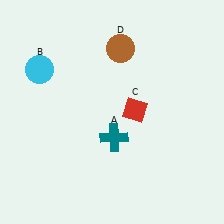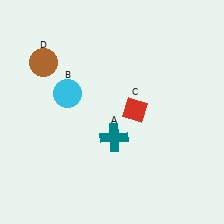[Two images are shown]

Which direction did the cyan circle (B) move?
The cyan circle (B) moved right.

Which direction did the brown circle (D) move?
The brown circle (D) moved left.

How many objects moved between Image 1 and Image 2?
2 objects moved between the two images.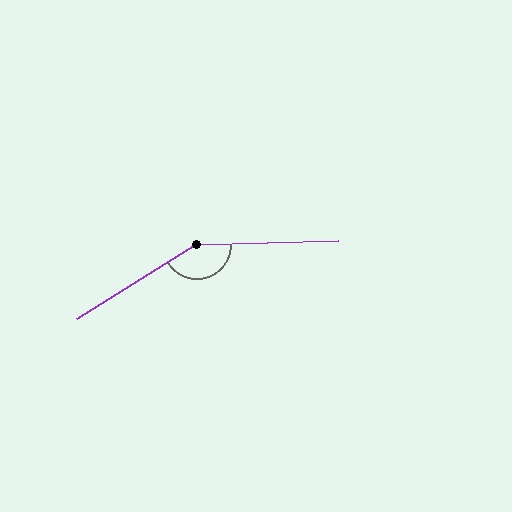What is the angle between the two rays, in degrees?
Approximately 150 degrees.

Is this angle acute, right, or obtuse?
It is obtuse.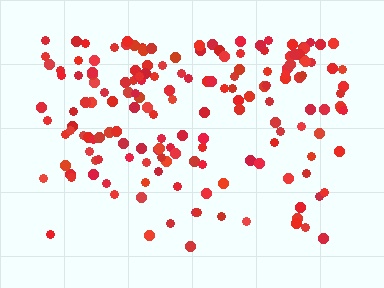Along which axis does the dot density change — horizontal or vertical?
Vertical.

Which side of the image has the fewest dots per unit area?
The bottom.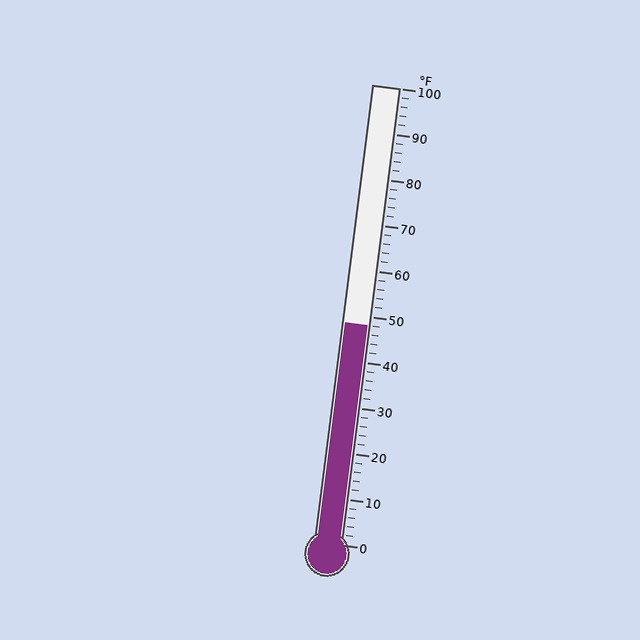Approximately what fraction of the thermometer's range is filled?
The thermometer is filled to approximately 50% of its range.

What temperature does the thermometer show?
The thermometer shows approximately 48°F.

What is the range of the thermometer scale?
The thermometer scale ranges from 0°F to 100°F.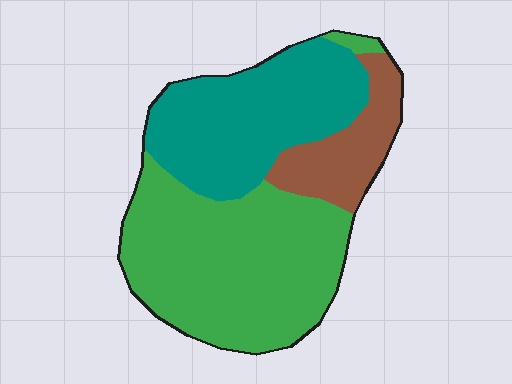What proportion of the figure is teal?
Teal takes up about one third (1/3) of the figure.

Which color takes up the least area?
Brown, at roughly 15%.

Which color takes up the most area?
Green, at roughly 50%.